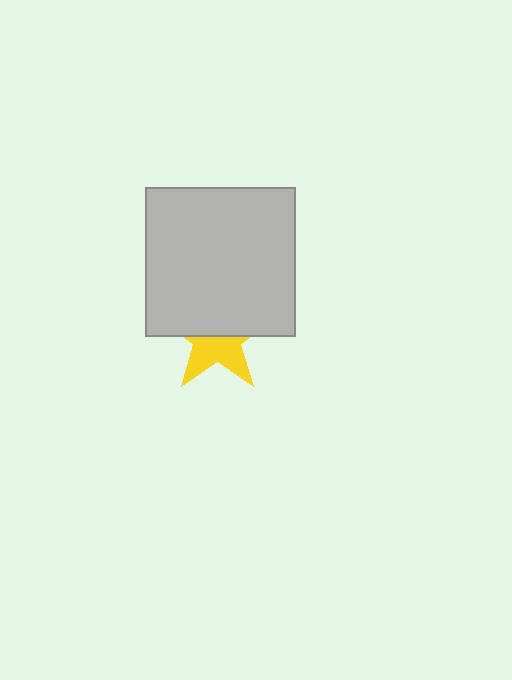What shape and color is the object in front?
The object in front is a light gray square.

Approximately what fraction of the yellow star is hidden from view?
Roughly 55% of the yellow star is hidden behind the light gray square.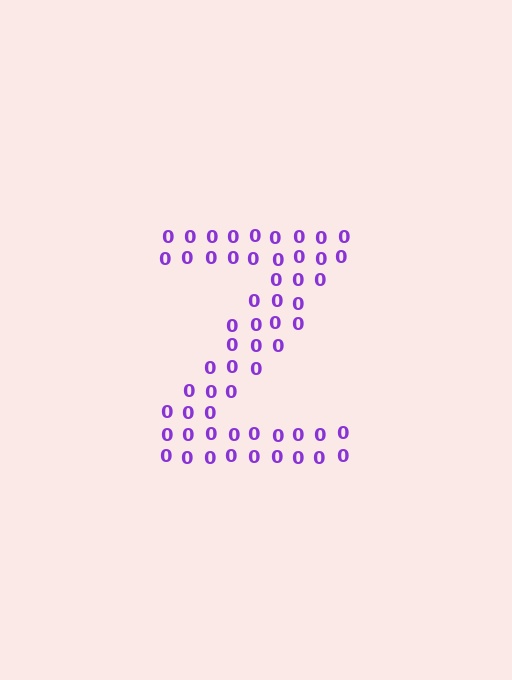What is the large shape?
The large shape is the letter Z.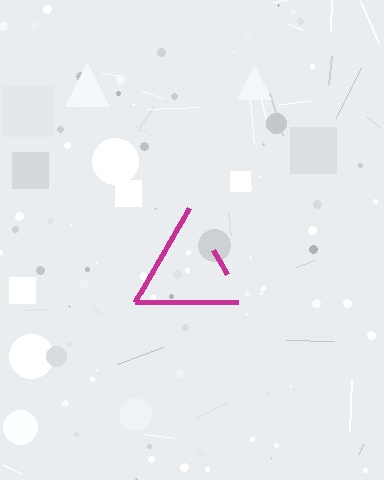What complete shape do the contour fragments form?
The contour fragments form a triangle.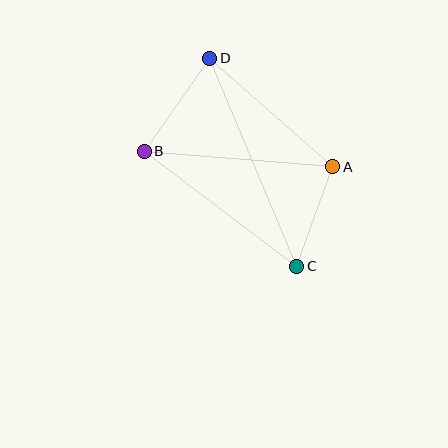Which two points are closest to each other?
Points A and C are closest to each other.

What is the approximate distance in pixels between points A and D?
The distance between A and D is approximately 164 pixels.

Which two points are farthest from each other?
Points C and D are farthest from each other.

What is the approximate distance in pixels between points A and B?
The distance between A and B is approximately 189 pixels.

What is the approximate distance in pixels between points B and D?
The distance between B and D is approximately 114 pixels.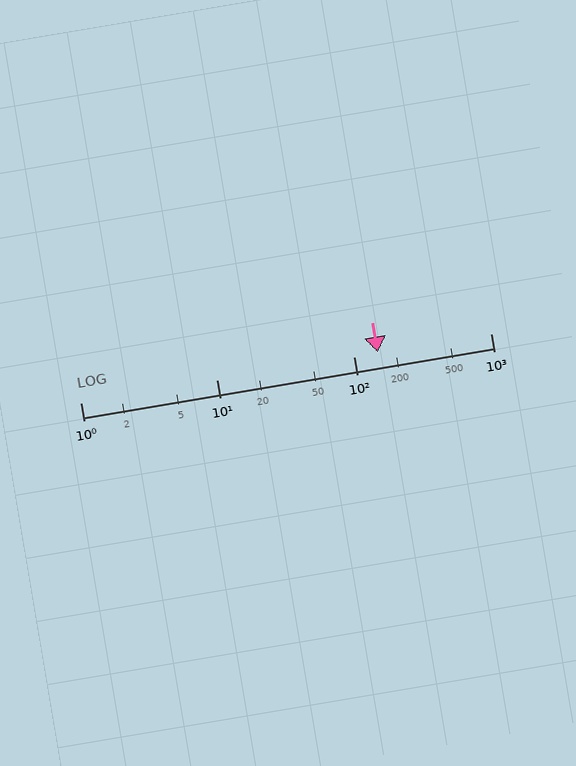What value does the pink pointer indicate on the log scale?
The pointer indicates approximately 150.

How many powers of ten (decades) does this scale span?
The scale spans 3 decades, from 1 to 1000.